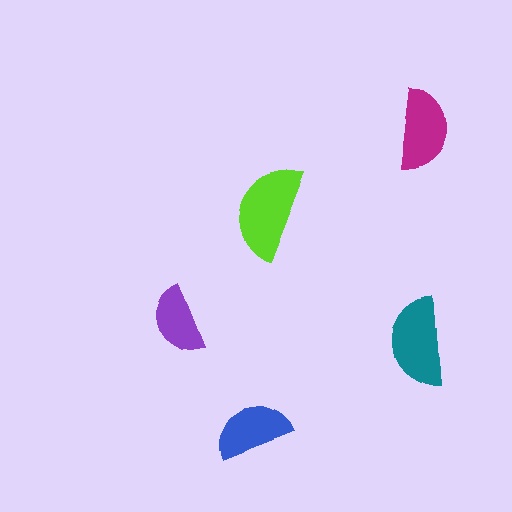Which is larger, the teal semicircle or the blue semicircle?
The teal one.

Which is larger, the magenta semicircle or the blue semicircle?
The magenta one.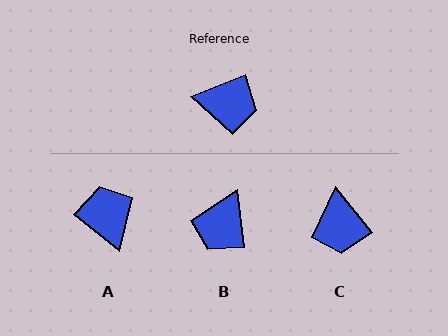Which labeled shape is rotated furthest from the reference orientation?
A, about 119 degrees away.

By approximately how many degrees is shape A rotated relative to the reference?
Approximately 119 degrees counter-clockwise.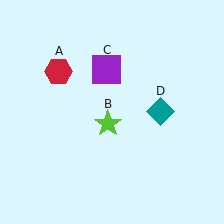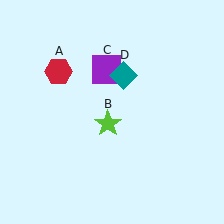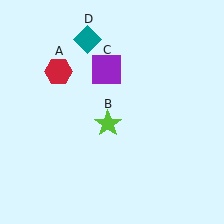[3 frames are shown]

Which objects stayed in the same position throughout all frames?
Red hexagon (object A) and lime star (object B) and purple square (object C) remained stationary.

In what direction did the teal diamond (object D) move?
The teal diamond (object D) moved up and to the left.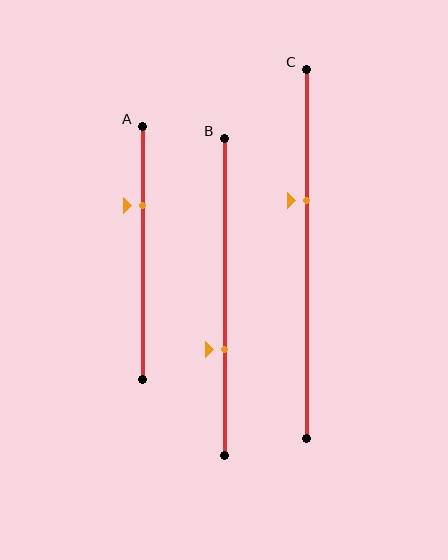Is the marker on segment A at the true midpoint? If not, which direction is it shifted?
No, the marker on segment A is shifted upward by about 19% of the segment length.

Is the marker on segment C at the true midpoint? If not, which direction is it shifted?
No, the marker on segment C is shifted upward by about 14% of the segment length.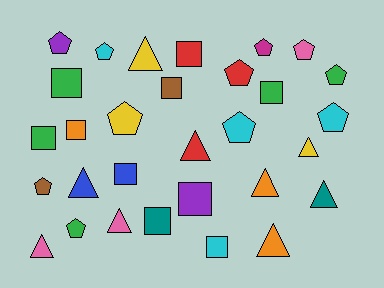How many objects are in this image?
There are 30 objects.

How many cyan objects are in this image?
There are 4 cyan objects.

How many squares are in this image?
There are 10 squares.